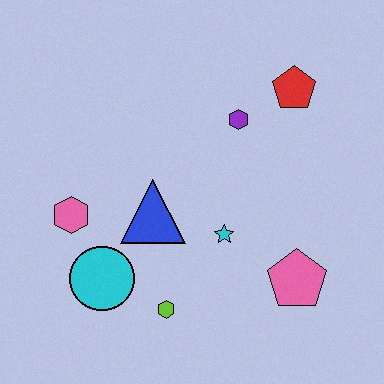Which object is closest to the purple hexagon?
The red pentagon is closest to the purple hexagon.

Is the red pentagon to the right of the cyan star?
Yes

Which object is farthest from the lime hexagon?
The red pentagon is farthest from the lime hexagon.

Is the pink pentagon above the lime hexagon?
Yes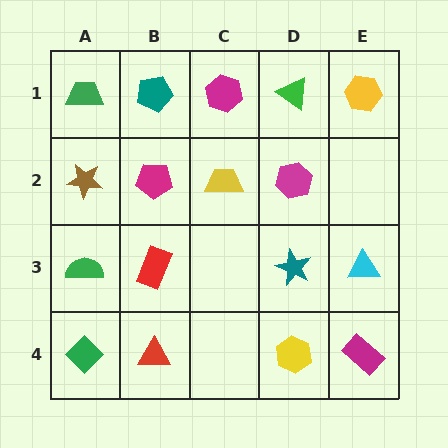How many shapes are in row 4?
4 shapes.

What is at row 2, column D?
A magenta hexagon.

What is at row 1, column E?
A yellow hexagon.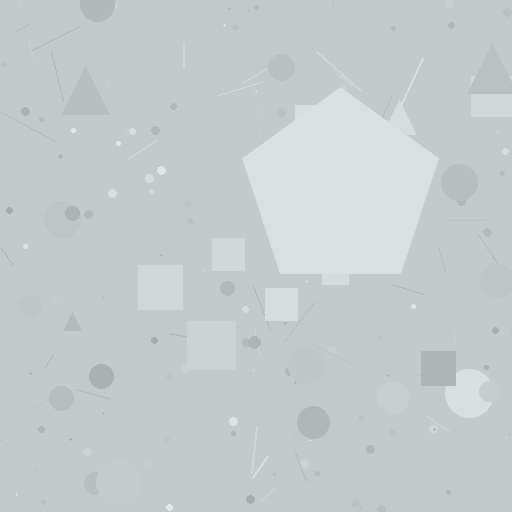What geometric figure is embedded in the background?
A pentagon is embedded in the background.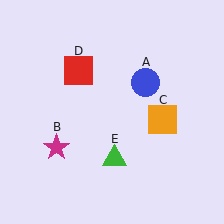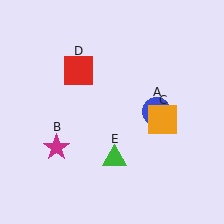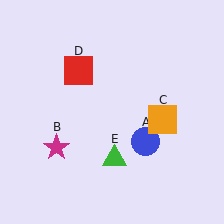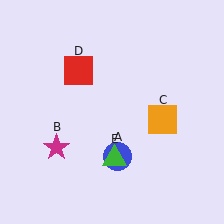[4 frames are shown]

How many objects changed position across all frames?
1 object changed position: blue circle (object A).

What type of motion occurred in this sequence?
The blue circle (object A) rotated clockwise around the center of the scene.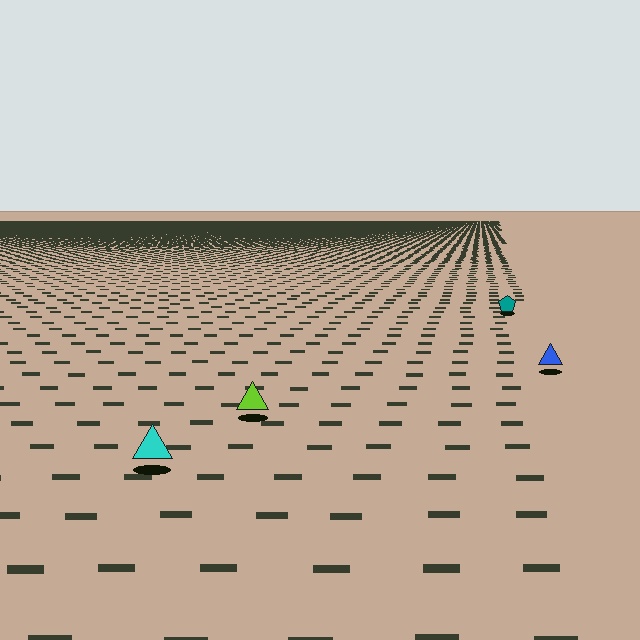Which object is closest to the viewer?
The cyan triangle is closest. The texture marks near it are larger and more spread out.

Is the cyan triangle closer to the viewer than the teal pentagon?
Yes. The cyan triangle is closer — you can tell from the texture gradient: the ground texture is coarser near it.